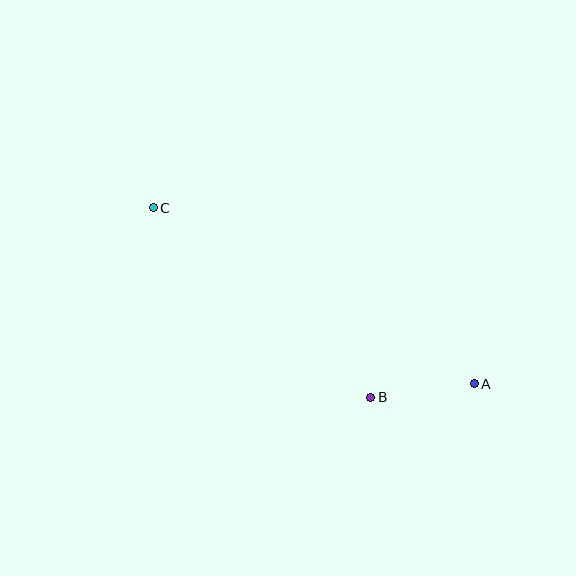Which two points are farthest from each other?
Points A and C are farthest from each other.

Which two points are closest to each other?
Points A and B are closest to each other.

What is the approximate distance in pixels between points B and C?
The distance between B and C is approximately 288 pixels.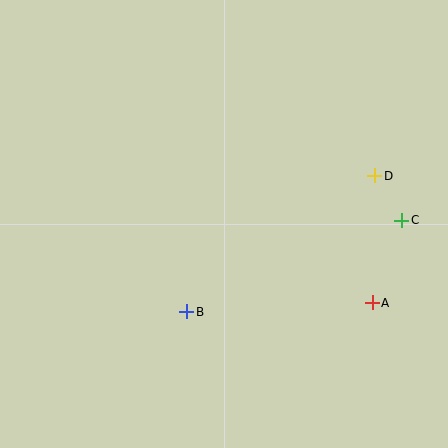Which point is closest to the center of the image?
Point B at (187, 312) is closest to the center.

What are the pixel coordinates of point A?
Point A is at (372, 303).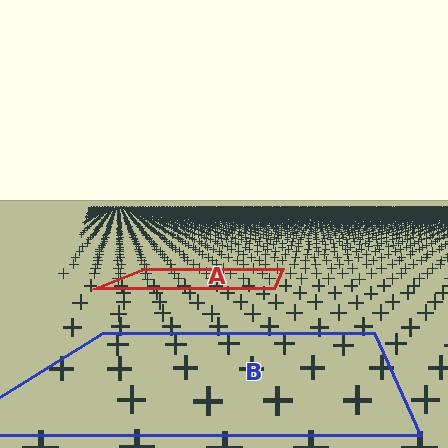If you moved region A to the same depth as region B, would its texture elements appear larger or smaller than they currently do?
They would appear larger. At a closer depth, the same texture elements are projected at a bigger on-screen size.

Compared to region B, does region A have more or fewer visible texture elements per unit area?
Region A has more texture elements per unit area — they are packed more densely because it is farther away.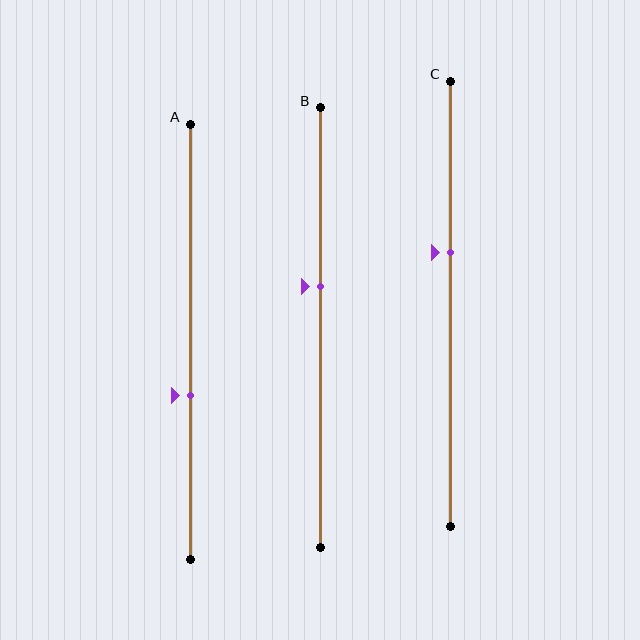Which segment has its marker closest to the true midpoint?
Segment B has its marker closest to the true midpoint.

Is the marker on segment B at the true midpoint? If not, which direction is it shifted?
No, the marker on segment B is shifted upward by about 9% of the segment length.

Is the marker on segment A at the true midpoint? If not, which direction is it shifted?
No, the marker on segment A is shifted downward by about 12% of the segment length.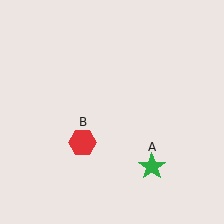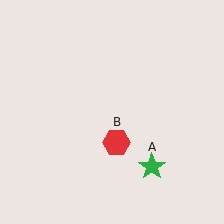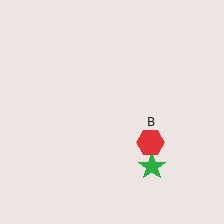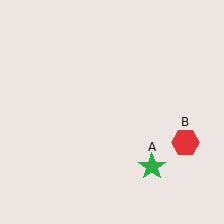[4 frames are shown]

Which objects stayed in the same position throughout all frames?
Green star (object A) remained stationary.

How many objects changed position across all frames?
1 object changed position: red hexagon (object B).